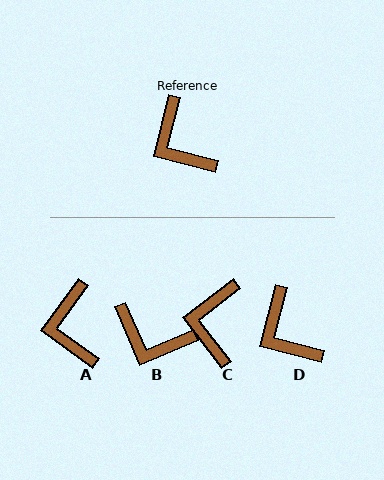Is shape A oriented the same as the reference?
No, it is off by about 21 degrees.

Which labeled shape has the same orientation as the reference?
D.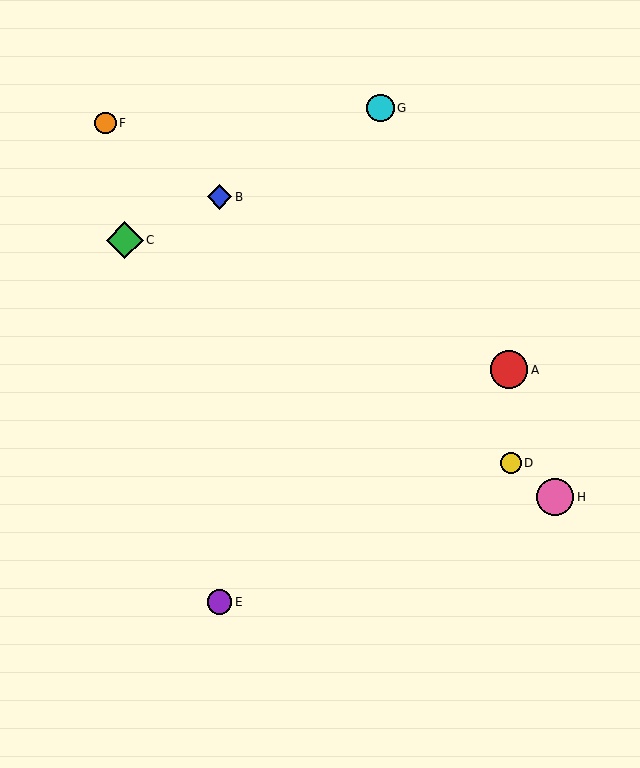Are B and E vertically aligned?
Yes, both are at x≈219.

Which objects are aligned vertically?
Objects B, E are aligned vertically.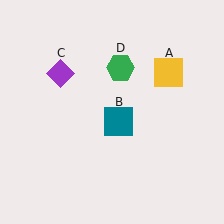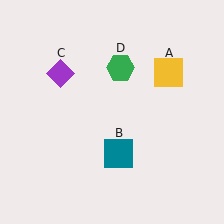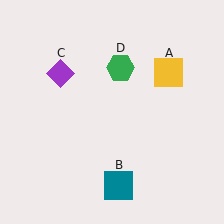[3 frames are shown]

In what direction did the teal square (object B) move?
The teal square (object B) moved down.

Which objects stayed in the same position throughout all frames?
Yellow square (object A) and purple diamond (object C) and green hexagon (object D) remained stationary.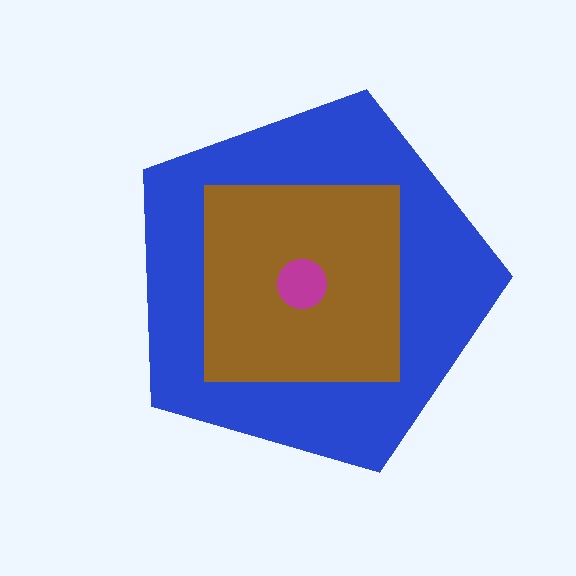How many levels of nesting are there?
3.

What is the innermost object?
The magenta circle.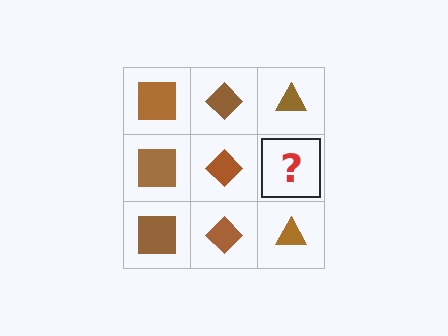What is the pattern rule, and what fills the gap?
The rule is that each column has a consistent shape. The gap should be filled with a brown triangle.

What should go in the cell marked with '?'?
The missing cell should contain a brown triangle.